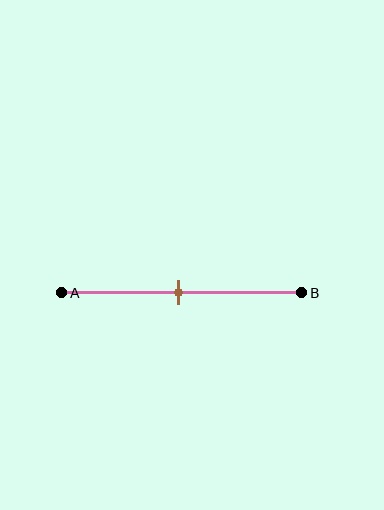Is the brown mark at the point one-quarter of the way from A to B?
No, the mark is at about 50% from A, not at the 25% one-quarter point.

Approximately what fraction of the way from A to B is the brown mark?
The brown mark is approximately 50% of the way from A to B.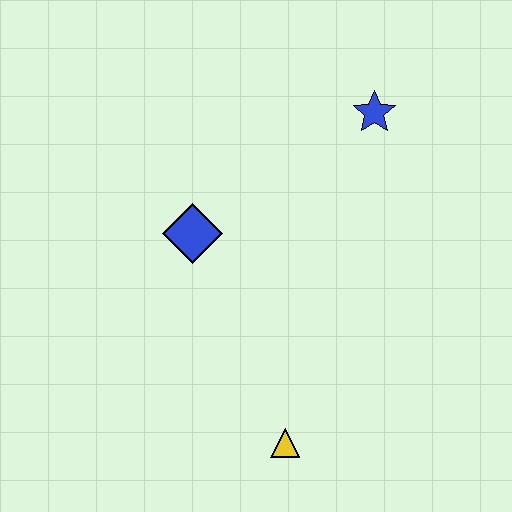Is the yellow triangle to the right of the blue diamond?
Yes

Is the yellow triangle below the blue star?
Yes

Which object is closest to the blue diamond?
The blue star is closest to the blue diamond.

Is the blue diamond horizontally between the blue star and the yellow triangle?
No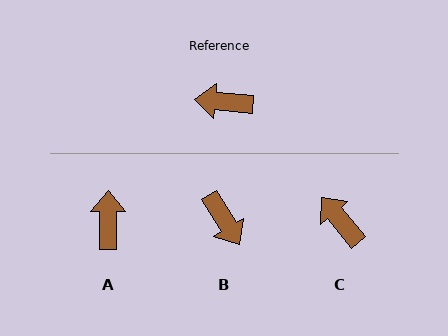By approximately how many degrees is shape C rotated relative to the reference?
Approximately 45 degrees clockwise.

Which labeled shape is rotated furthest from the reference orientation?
B, about 127 degrees away.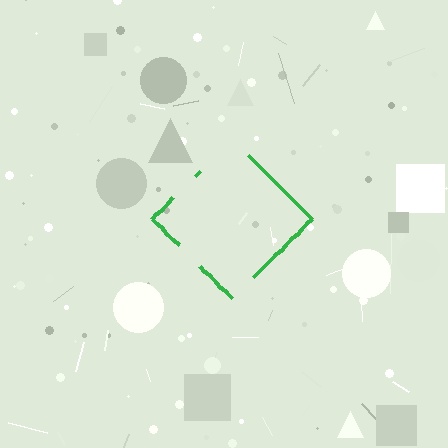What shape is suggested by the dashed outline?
The dashed outline suggests a diamond.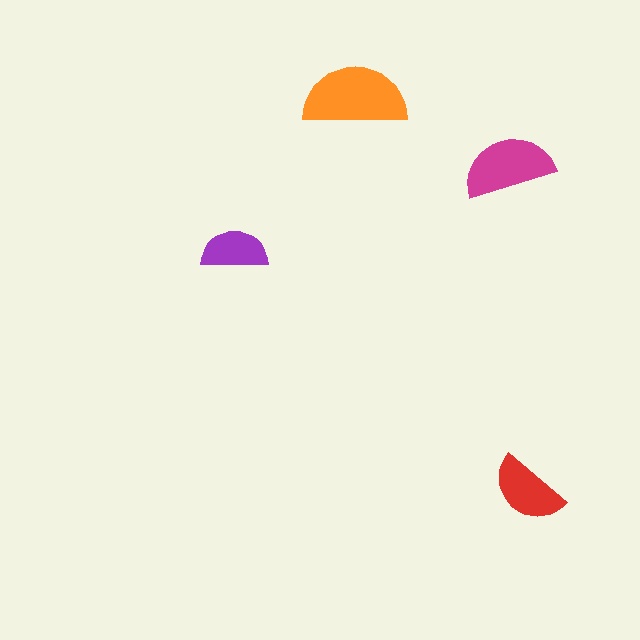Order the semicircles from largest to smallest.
the orange one, the magenta one, the red one, the purple one.